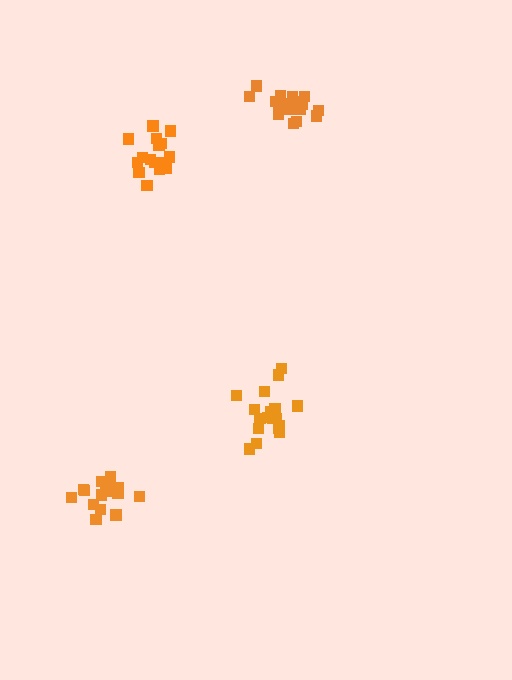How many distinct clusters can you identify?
There are 4 distinct clusters.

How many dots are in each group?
Group 1: 17 dots, Group 2: 18 dots, Group 3: 20 dots, Group 4: 16 dots (71 total).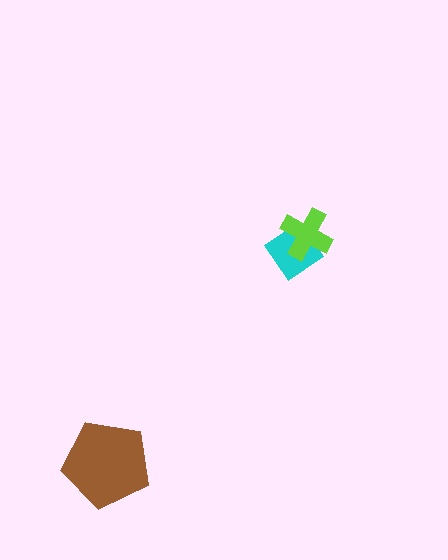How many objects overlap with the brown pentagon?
0 objects overlap with the brown pentagon.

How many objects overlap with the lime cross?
1 object overlaps with the lime cross.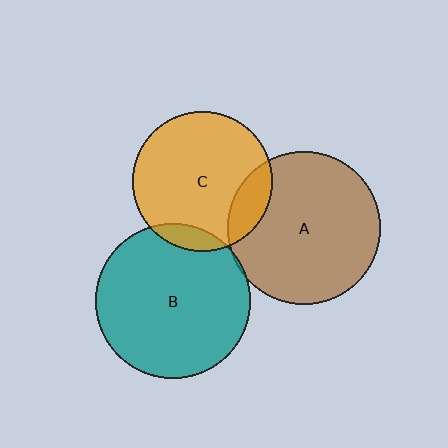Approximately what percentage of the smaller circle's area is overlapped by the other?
Approximately 10%.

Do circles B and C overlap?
Yes.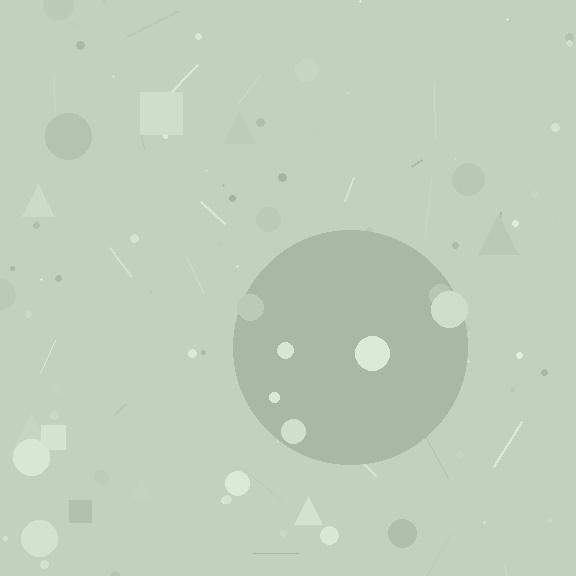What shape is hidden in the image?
A circle is hidden in the image.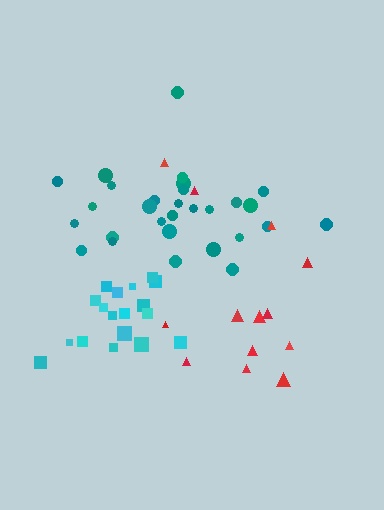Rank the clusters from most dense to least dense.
cyan, teal, red.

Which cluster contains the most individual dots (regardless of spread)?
Teal (29).